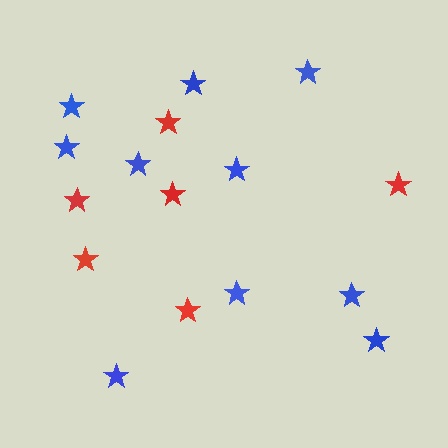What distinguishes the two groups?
There are 2 groups: one group of red stars (6) and one group of blue stars (10).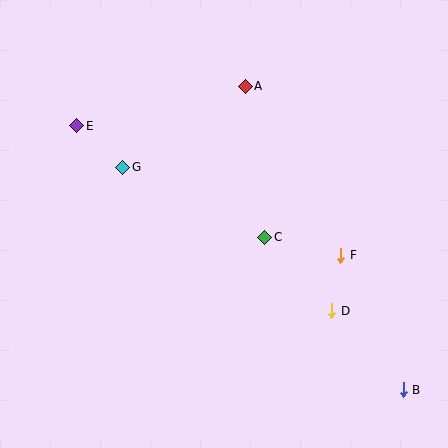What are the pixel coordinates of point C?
Point C is at (265, 237).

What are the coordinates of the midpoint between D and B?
The midpoint between D and B is at (367, 350).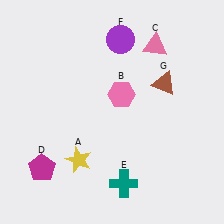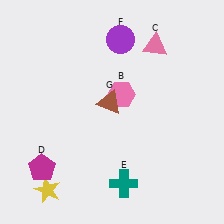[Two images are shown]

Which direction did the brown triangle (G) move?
The brown triangle (G) moved left.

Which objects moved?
The objects that moved are: the yellow star (A), the brown triangle (G).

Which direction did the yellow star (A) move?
The yellow star (A) moved left.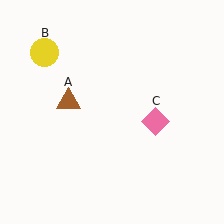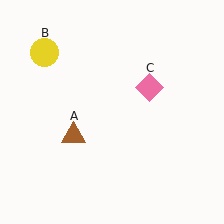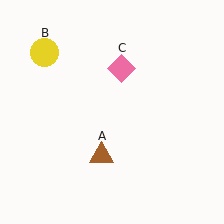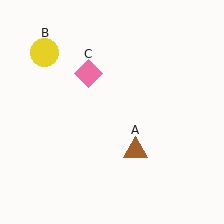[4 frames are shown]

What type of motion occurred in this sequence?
The brown triangle (object A), pink diamond (object C) rotated counterclockwise around the center of the scene.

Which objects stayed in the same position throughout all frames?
Yellow circle (object B) remained stationary.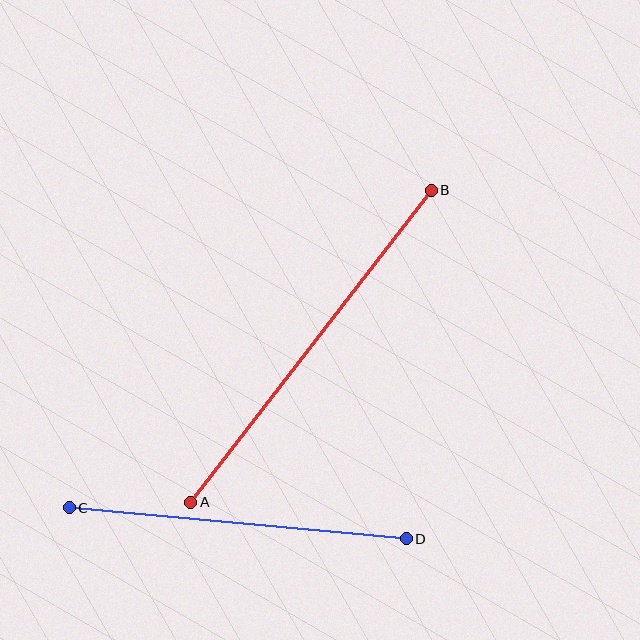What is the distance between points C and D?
The distance is approximately 338 pixels.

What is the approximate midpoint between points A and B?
The midpoint is at approximately (311, 346) pixels.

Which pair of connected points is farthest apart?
Points A and B are farthest apart.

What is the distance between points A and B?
The distance is approximately 394 pixels.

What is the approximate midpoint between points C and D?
The midpoint is at approximately (238, 523) pixels.